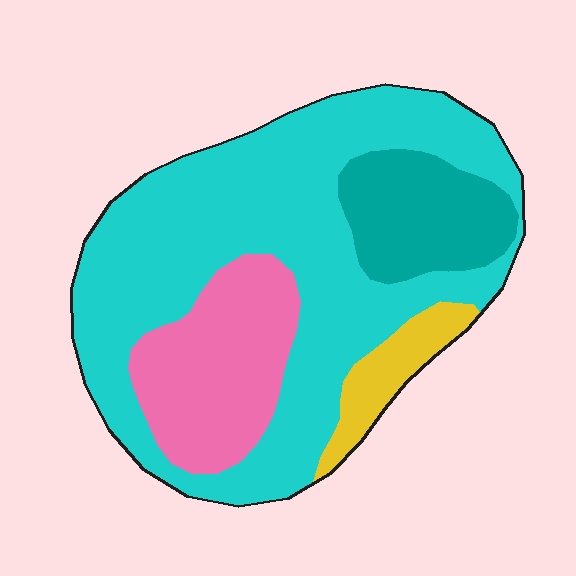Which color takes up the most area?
Cyan, at roughly 60%.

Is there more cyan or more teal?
Cyan.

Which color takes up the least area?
Yellow, at roughly 5%.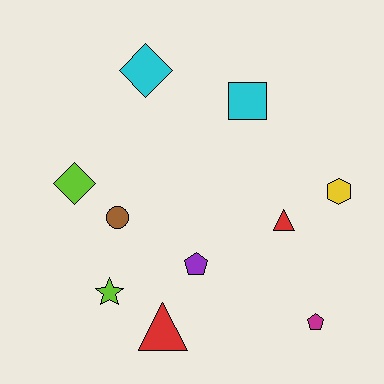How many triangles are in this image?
There are 2 triangles.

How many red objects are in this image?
There are 2 red objects.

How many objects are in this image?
There are 10 objects.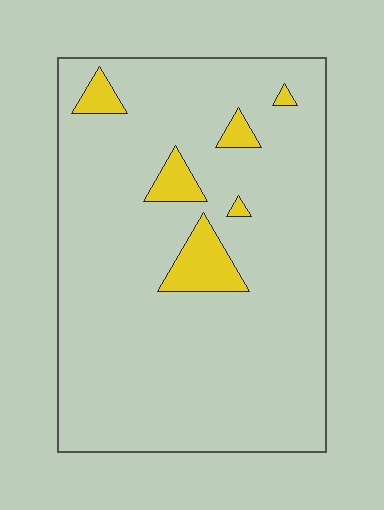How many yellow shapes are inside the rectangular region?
6.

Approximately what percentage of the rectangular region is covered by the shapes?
Approximately 10%.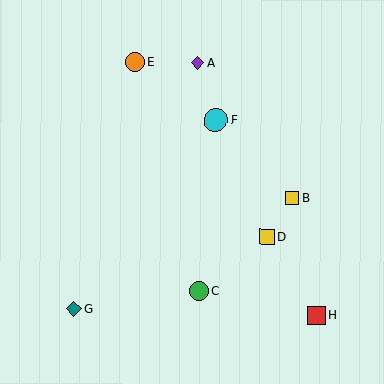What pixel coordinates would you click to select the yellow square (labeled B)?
Click at (292, 198) to select the yellow square B.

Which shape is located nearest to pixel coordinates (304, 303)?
The red square (labeled H) at (316, 315) is nearest to that location.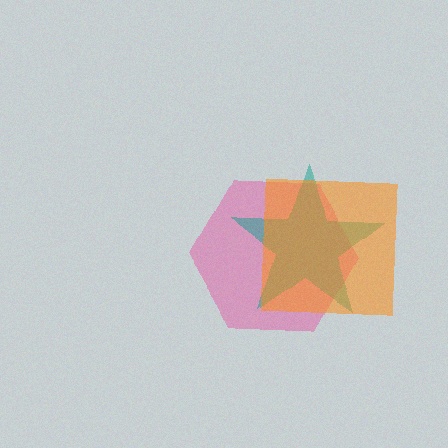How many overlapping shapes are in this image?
There are 3 overlapping shapes in the image.